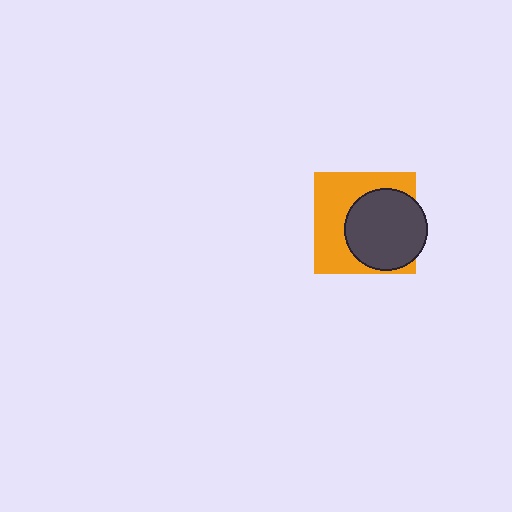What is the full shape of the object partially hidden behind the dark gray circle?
The partially hidden object is an orange square.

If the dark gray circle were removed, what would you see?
You would see the complete orange square.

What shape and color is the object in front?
The object in front is a dark gray circle.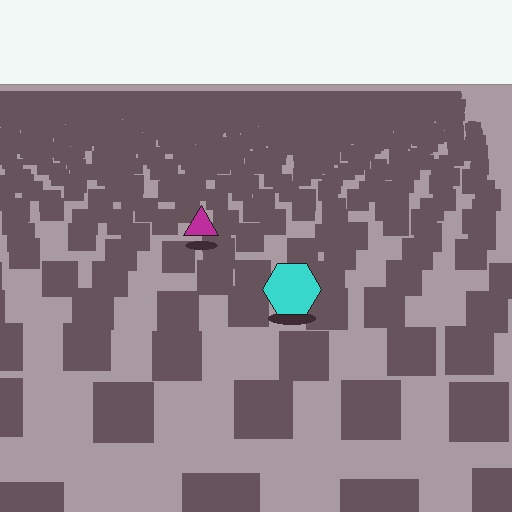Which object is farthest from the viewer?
The magenta triangle is farthest from the viewer. It appears smaller and the ground texture around it is denser.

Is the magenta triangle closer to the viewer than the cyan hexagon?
No. The cyan hexagon is closer — you can tell from the texture gradient: the ground texture is coarser near it.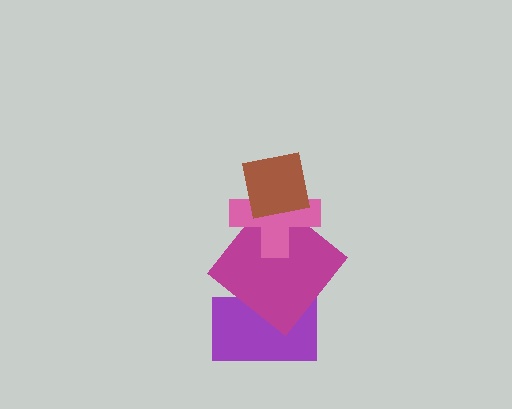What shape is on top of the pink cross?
The brown square is on top of the pink cross.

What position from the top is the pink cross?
The pink cross is 2nd from the top.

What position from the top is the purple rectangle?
The purple rectangle is 4th from the top.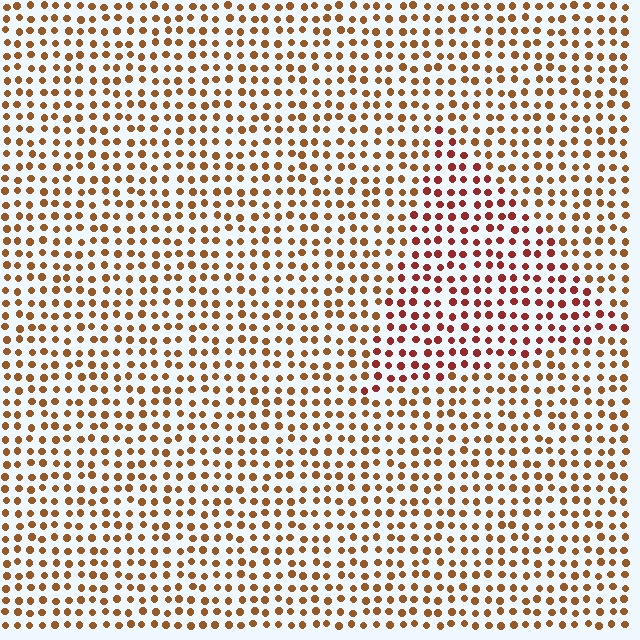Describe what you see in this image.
The image is filled with small brown elements in a uniform arrangement. A triangle-shaped region is visible where the elements are tinted to a slightly different hue, forming a subtle color boundary.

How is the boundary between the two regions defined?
The boundary is defined purely by a slight shift in hue (about 28 degrees). Spacing, size, and orientation are identical on both sides.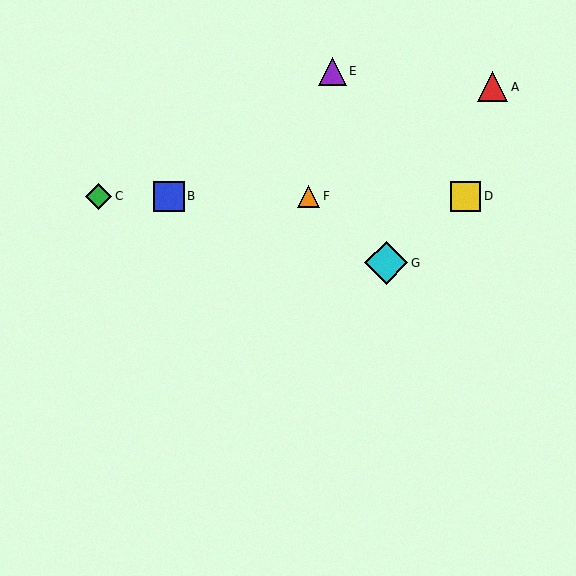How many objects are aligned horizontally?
4 objects (B, C, D, F) are aligned horizontally.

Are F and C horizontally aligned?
Yes, both are at y≈196.